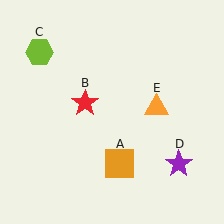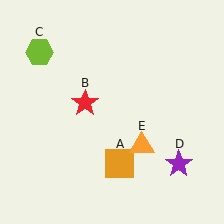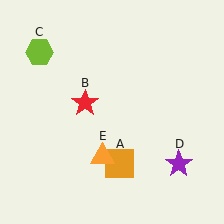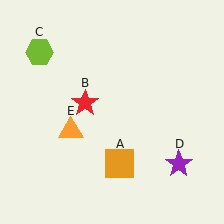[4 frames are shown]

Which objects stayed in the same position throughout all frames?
Orange square (object A) and red star (object B) and lime hexagon (object C) and purple star (object D) remained stationary.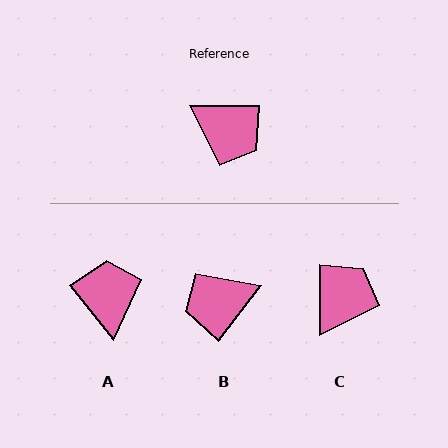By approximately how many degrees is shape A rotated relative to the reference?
Approximately 128 degrees counter-clockwise.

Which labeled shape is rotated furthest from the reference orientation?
A, about 128 degrees away.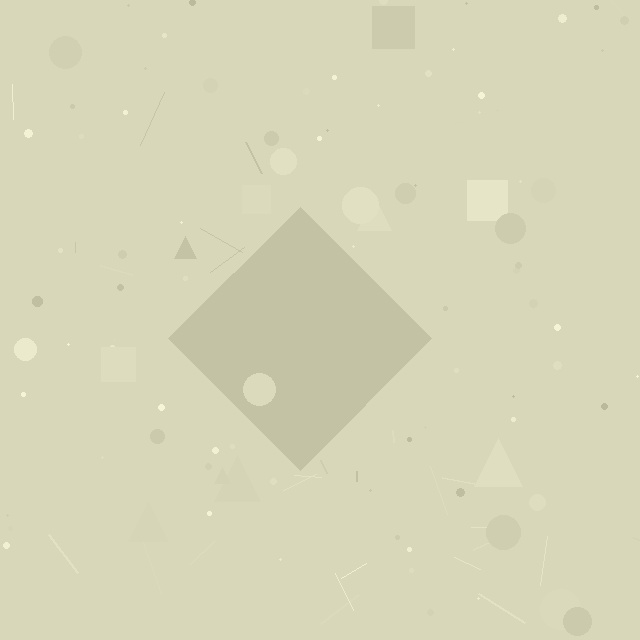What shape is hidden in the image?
A diamond is hidden in the image.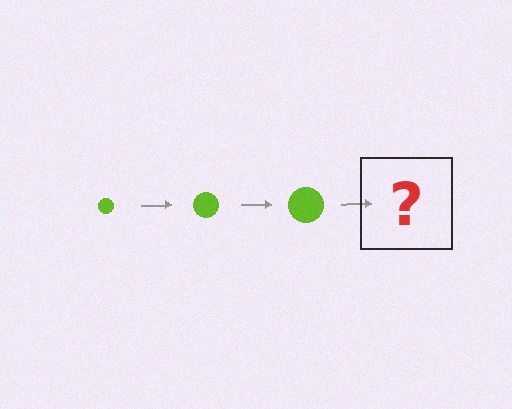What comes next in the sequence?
The next element should be a lime circle, larger than the previous one.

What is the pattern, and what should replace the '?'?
The pattern is that the circle gets progressively larger each step. The '?' should be a lime circle, larger than the previous one.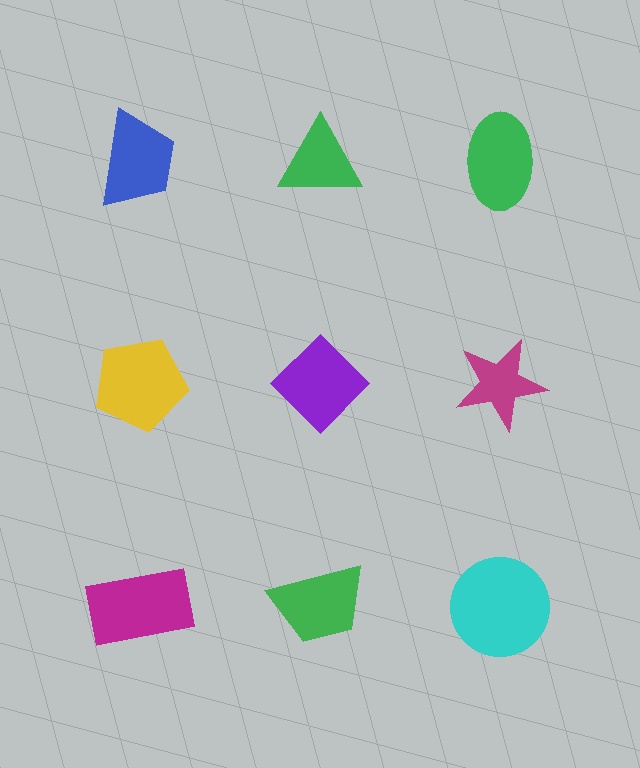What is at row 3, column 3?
A cyan circle.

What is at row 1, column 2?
A green triangle.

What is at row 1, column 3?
A green ellipse.